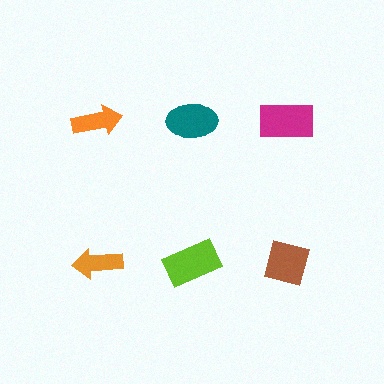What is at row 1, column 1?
An orange arrow.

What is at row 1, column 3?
A magenta rectangle.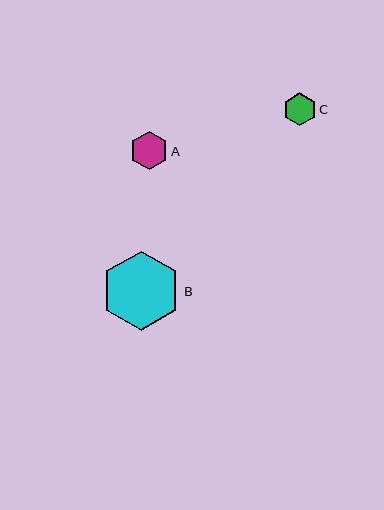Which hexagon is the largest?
Hexagon B is the largest with a size of approximately 79 pixels.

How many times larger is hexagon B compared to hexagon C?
Hexagon B is approximately 2.4 times the size of hexagon C.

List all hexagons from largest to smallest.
From largest to smallest: B, A, C.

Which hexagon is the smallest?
Hexagon C is the smallest with a size of approximately 33 pixels.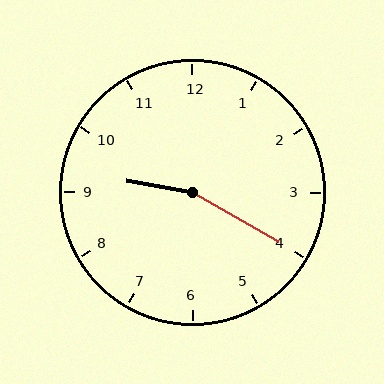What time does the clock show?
9:20.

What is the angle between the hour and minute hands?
Approximately 160 degrees.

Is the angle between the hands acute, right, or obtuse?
It is obtuse.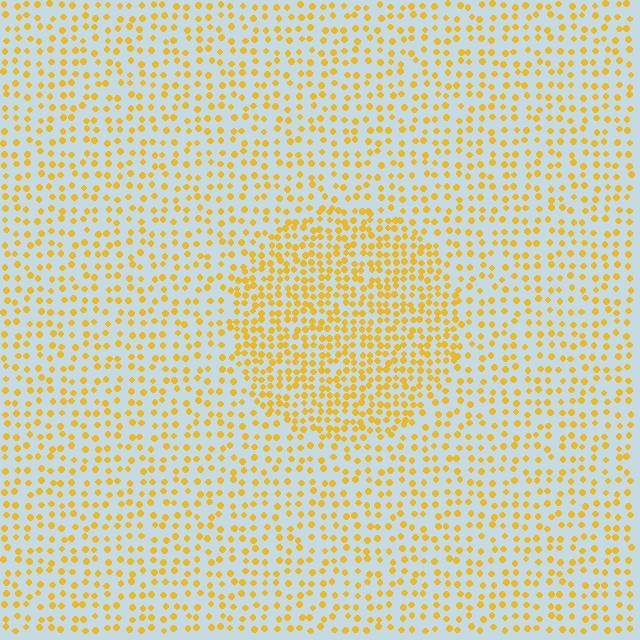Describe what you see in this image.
The image contains small yellow elements arranged at two different densities. A circle-shaped region is visible where the elements are more densely packed than the surrounding area.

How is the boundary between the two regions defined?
The boundary is defined by a change in element density (approximately 1.9x ratio). All elements are the same color, size, and shape.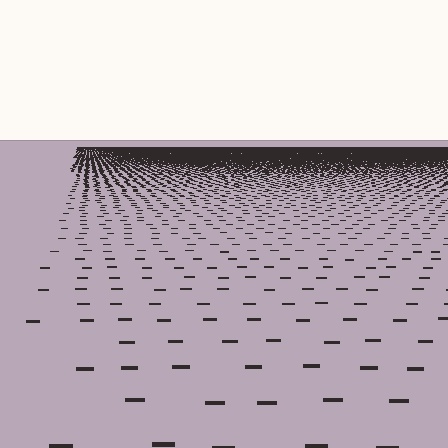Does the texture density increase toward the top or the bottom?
Density increases toward the top.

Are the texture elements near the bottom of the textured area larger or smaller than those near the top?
Larger. Near the bottom, elements are closer to the viewer and appear at a bigger on-screen size.